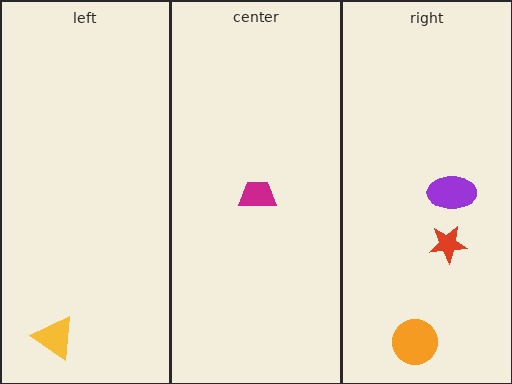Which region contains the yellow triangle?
The left region.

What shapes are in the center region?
The magenta trapezoid.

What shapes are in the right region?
The purple ellipse, the orange circle, the red star.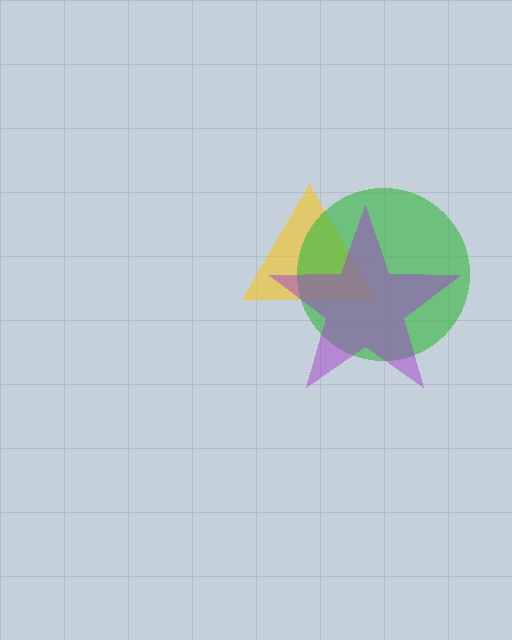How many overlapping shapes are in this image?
There are 3 overlapping shapes in the image.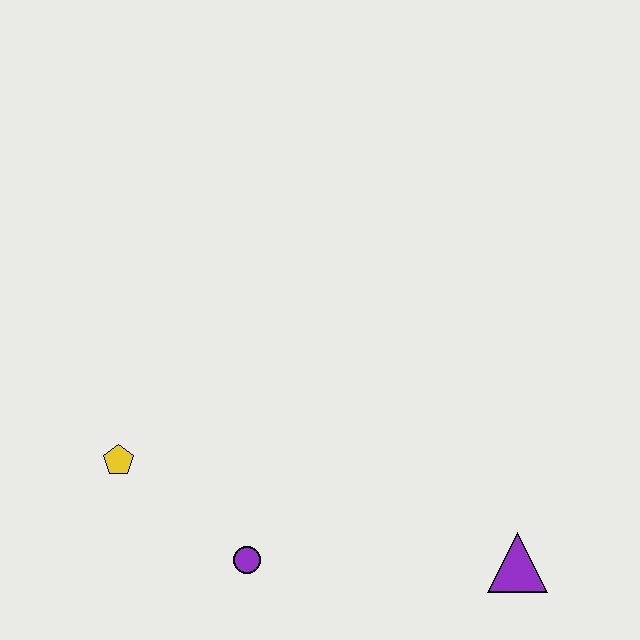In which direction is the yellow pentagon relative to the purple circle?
The yellow pentagon is to the left of the purple circle.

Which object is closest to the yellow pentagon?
The purple circle is closest to the yellow pentagon.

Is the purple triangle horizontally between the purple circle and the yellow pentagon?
No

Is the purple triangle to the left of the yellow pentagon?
No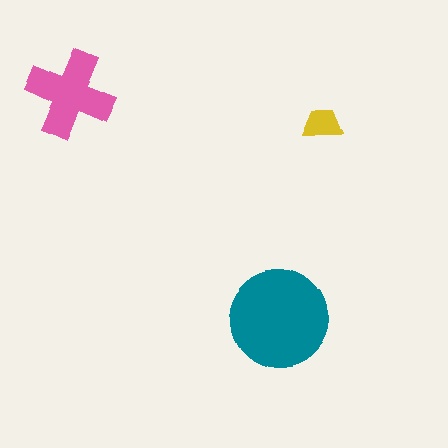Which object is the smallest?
The yellow trapezoid.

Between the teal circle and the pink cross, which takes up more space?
The teal circle.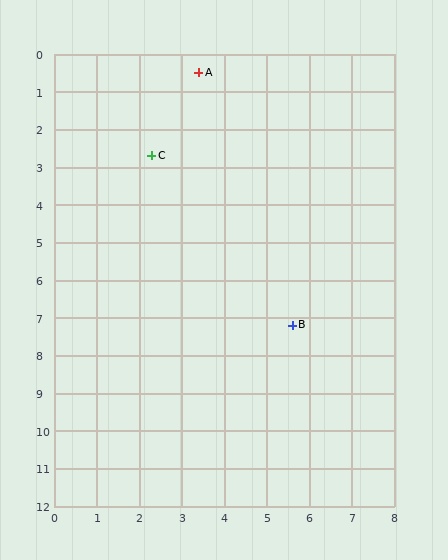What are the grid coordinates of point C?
Point C is at approximately (2.3, 2.7).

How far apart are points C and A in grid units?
Points C and A are about 2.5 grid units apart.